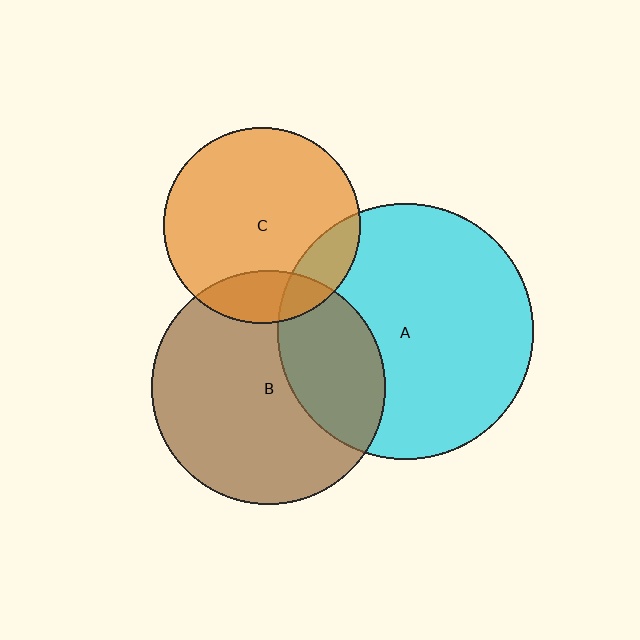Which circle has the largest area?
Circle A (cyan).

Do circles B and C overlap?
Yes.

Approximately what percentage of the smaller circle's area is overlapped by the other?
Approximately 15%.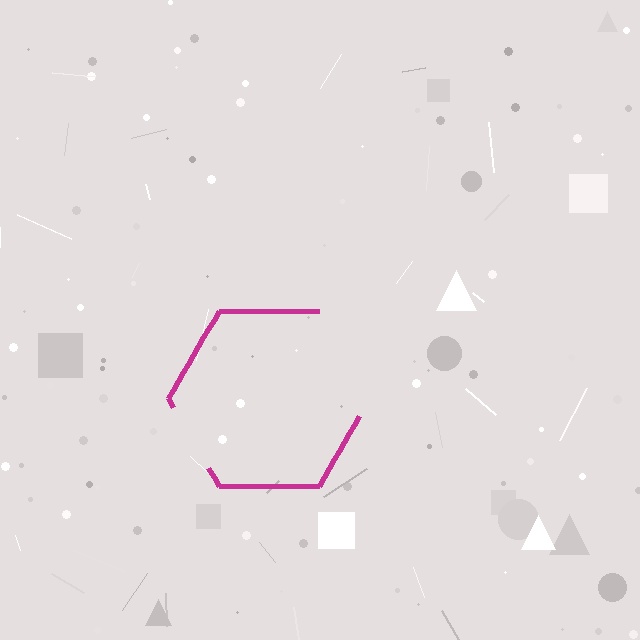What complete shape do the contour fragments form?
The contour fragments form a hexagon.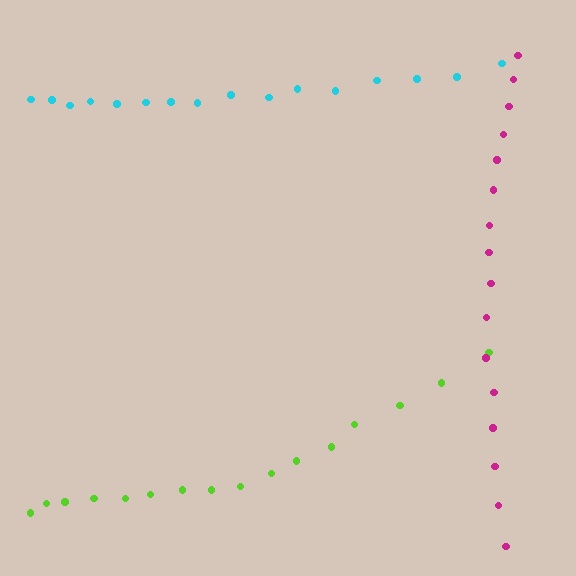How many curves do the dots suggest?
There are 3 distinct paths.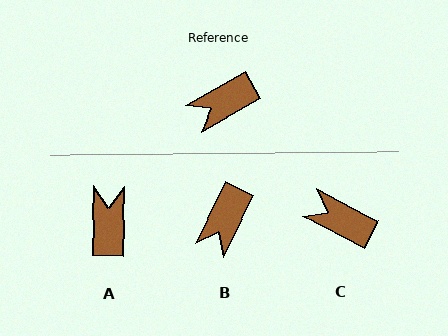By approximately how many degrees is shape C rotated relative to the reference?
Approximately 58 degrees clockwise.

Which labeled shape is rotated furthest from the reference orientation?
A, about 121 degrees away.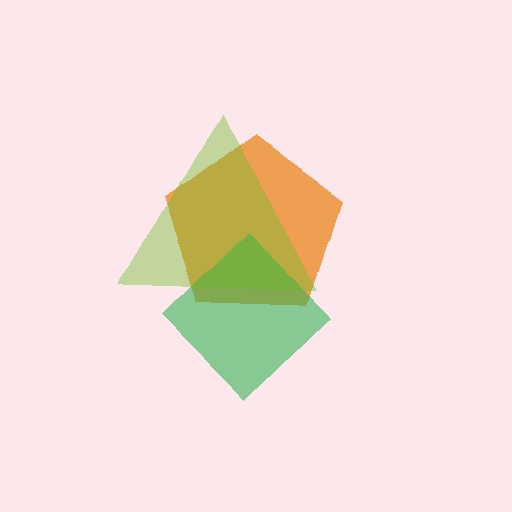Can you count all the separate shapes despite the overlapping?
Yes, there are 3 separate shapes.